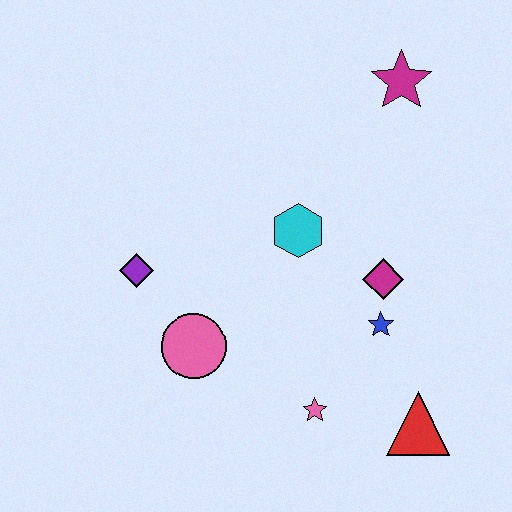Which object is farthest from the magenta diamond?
The purple diamond is farthest from the magenta diamond.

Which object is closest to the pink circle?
The purple diamond is closest to the pink circle.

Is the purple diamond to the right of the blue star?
No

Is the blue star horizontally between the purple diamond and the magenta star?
Yes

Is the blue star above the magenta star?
No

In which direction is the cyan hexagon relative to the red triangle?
The cyan hexagon is above the red triangle.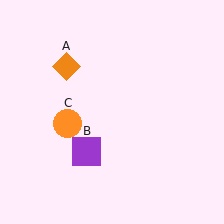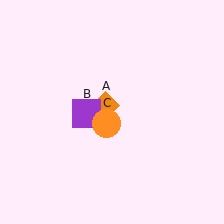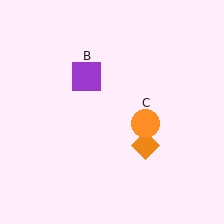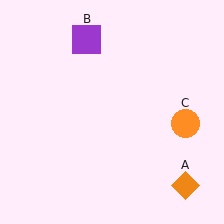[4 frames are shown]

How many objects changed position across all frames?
3 objects changed position: orange diamond (object A), purple square (object B), orange circle (object C).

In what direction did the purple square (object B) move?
The purple square (object B) moved up.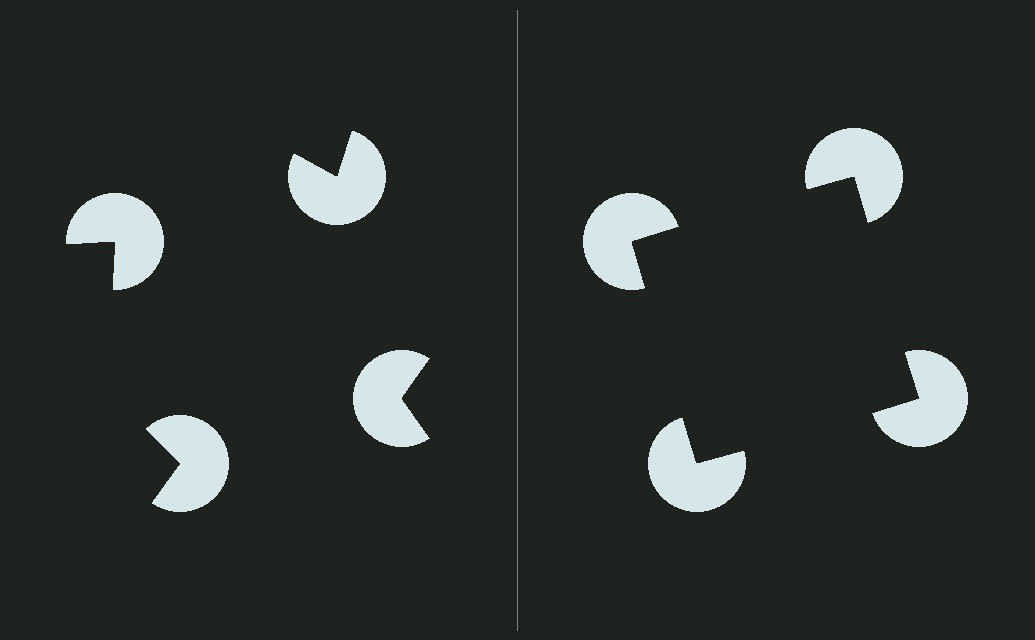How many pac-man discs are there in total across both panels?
8 — 4 on each side.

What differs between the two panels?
The pac-man discs are positioned identically on both sides; only the wedge orientations differ. On the right they align to a square; on the left they are misaligned.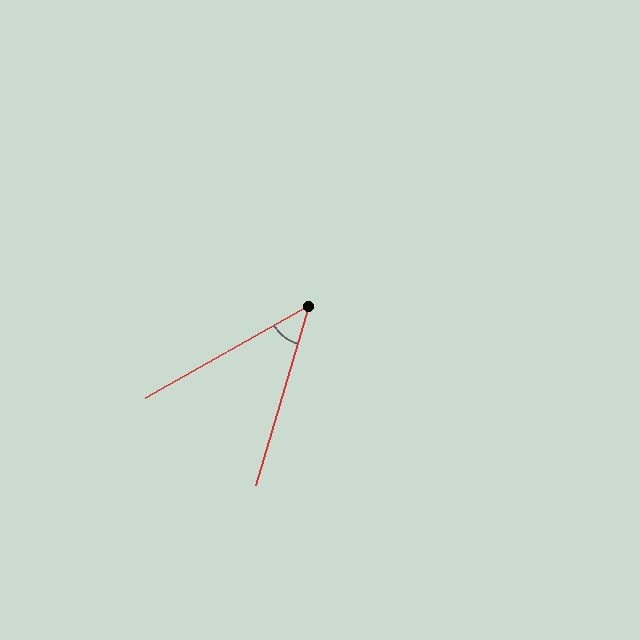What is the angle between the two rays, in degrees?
Approximately 44 degrees.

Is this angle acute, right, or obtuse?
It is acute.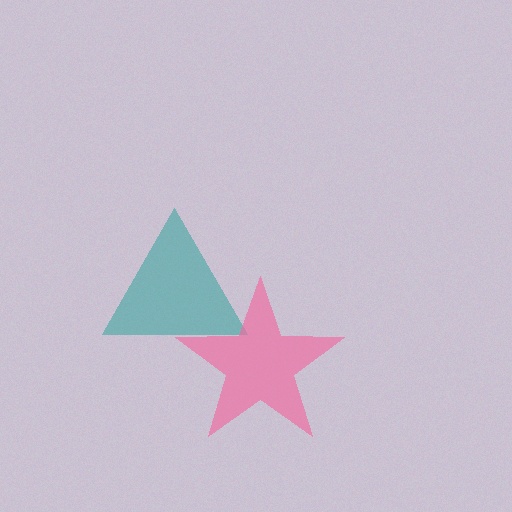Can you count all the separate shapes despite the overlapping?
Yes, there are 2 separate shapes.